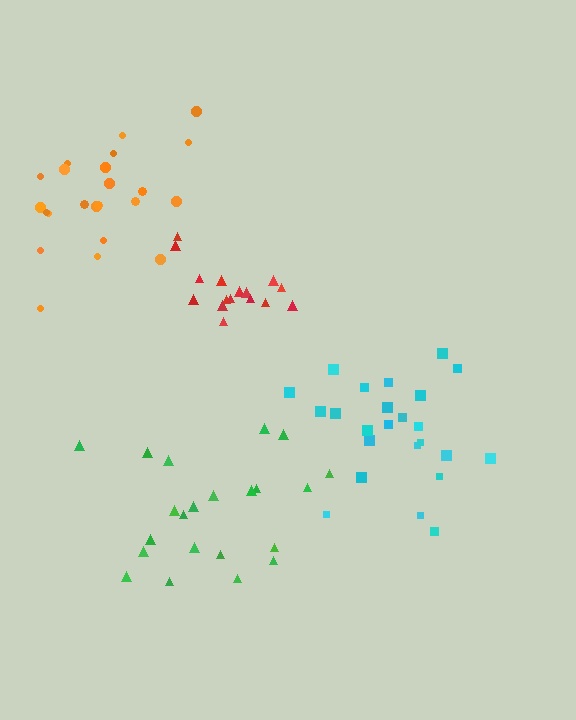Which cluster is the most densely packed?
Red.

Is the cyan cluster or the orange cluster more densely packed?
Cyan.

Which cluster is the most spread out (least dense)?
Green.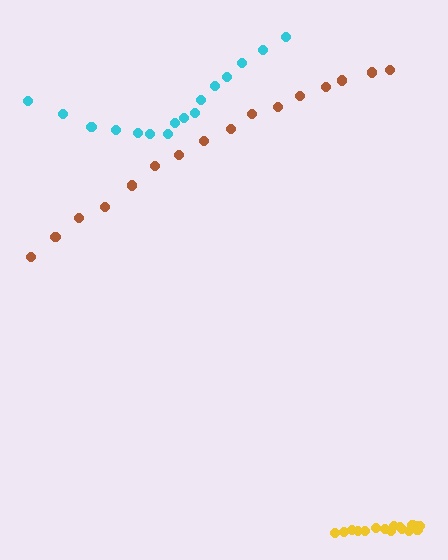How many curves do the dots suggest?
There are 3 distinct paths.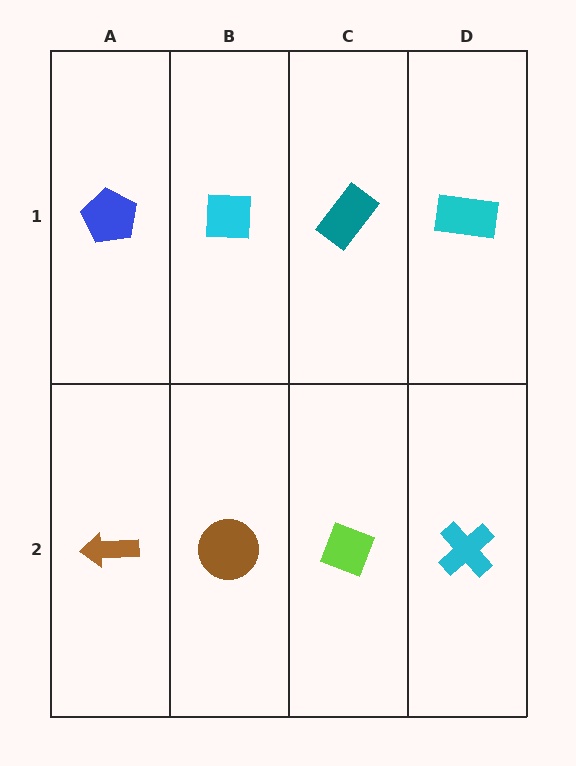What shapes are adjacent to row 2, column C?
A teal rectangle (row 1, column C), a brown circle (row 2, column B), a cyan cross (row 2, column D).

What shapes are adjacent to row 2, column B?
A cyan square (row 1, column B), a brown arrow (row 2, column A), a lime diamond (row 2, column C).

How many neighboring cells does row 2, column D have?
2.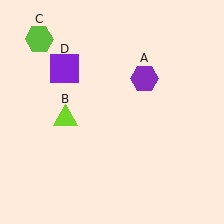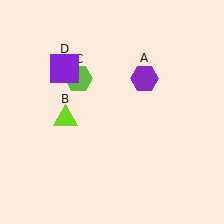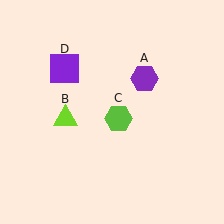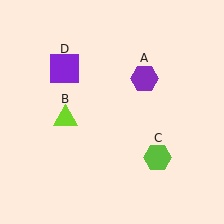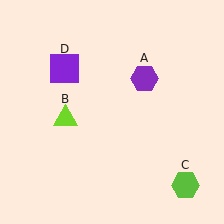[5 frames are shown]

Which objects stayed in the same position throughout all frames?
Purple hexagon (object A) and lime triangle (object B) and purple square (object D) remained stationary.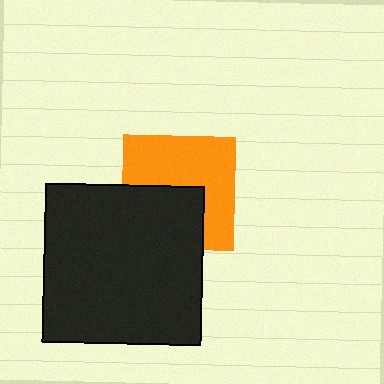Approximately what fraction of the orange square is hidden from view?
Roughly 41% of the orange square is hidden behind the black square.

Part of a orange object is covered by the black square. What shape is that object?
It is a square.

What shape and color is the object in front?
The object in front is a black square.